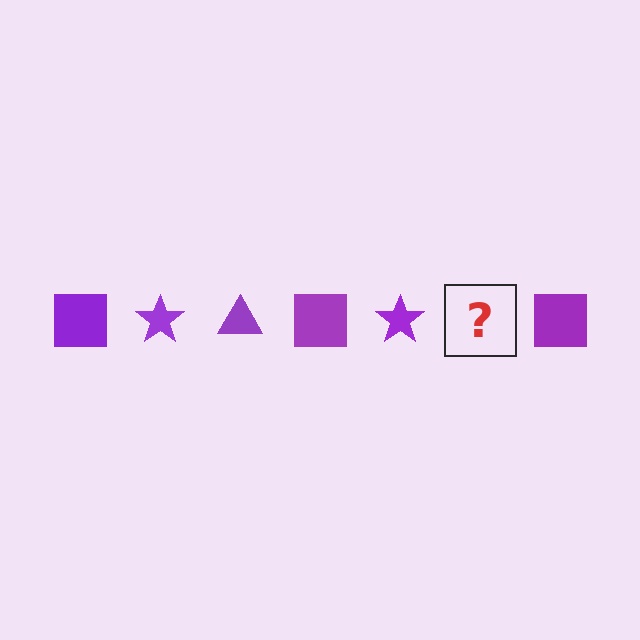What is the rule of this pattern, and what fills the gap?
The rule is that the pattern cycles through square, star, triangle shapes in purple. The gap should be filled with a purple triangle.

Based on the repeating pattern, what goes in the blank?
The blank should be a purple triangle.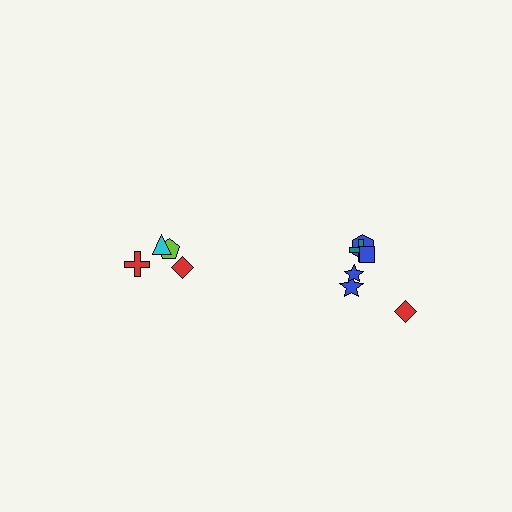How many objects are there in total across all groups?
There are 10 objects.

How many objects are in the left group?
There are 4 objects.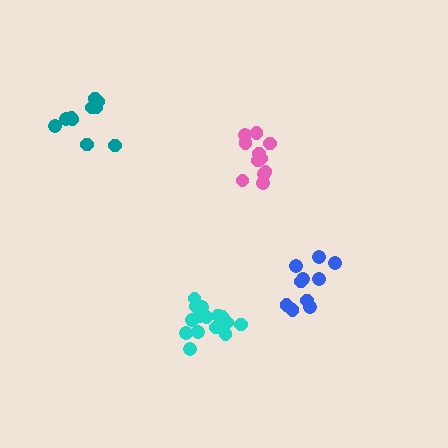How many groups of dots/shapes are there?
There are 4 groups.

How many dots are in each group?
Group 1: 10 dots, Group 2: 15 dots, Group 3: 11 dots, Group 4: 10 dots (46 total).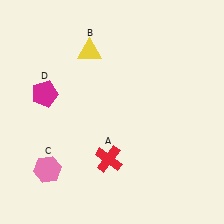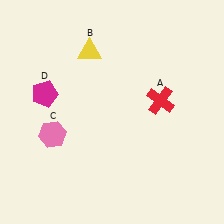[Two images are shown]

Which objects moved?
The objects that moved are: the red cross (A), the pink hexagon (C).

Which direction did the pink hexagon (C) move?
The pink hexagon (C) moved up.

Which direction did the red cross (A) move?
The red cross (A) moved up.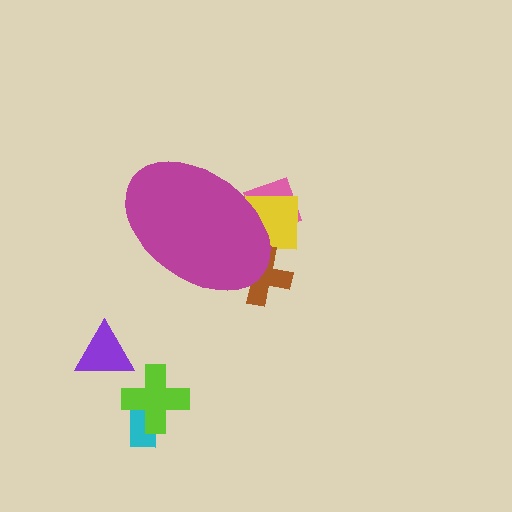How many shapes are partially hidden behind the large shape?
3 shapes are partially hidden.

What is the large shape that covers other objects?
A magenta ellipse.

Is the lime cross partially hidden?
No, the lime cross is fully visible.